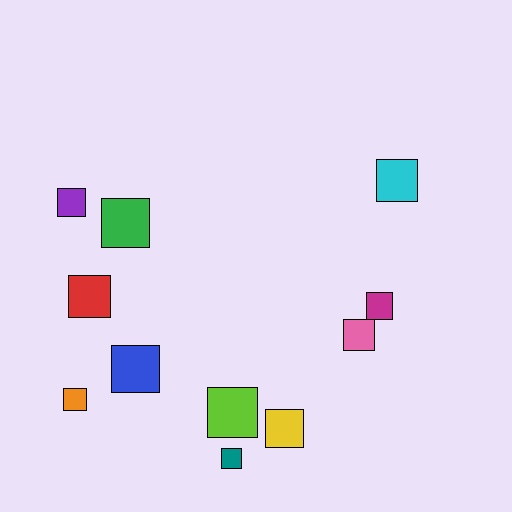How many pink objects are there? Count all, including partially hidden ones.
There is 1 pink object.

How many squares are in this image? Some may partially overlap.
There are 11 squares.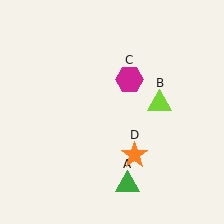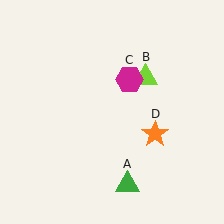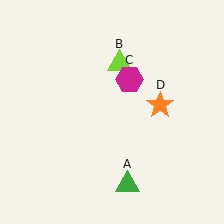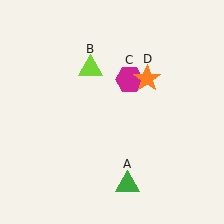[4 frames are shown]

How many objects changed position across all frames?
2 objects changed position: lime triangle (object B), orange star (object D).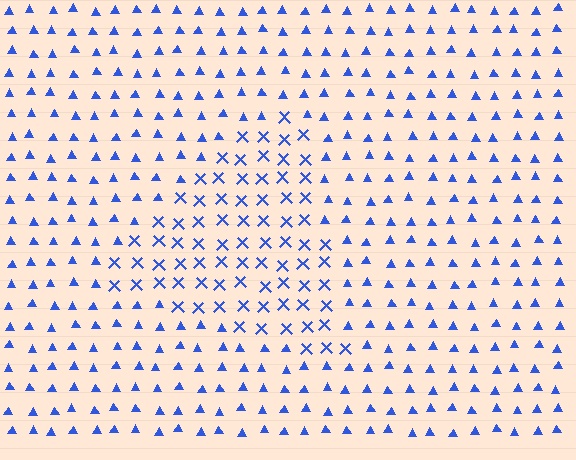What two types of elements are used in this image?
The image uses X marks inside the triangle region and triangles outside it.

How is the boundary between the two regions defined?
The boundary is defined by a change in element shape: X marks inside vs. triangles outside. All elements share the same color and spacing.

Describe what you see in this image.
The image is filled with small blue elements arranged in a uniform grid. A triangle-shaped region contains X marks, while the surrounding area contains triangles. The boundary is defined purely by the change in element shape.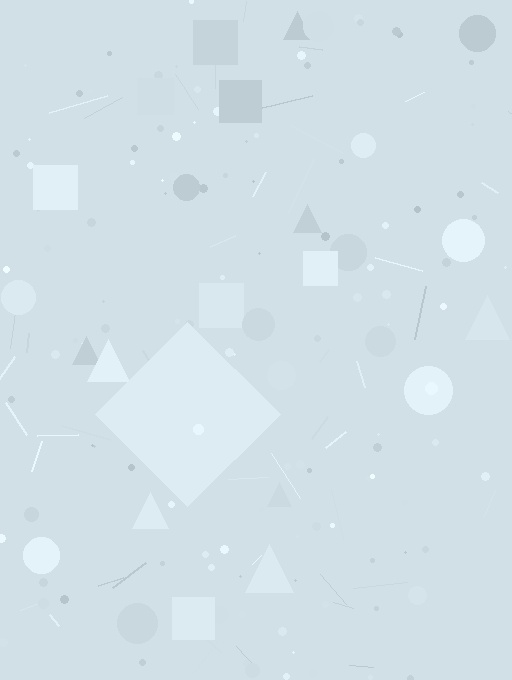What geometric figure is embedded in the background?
A diamond is embedded in the background.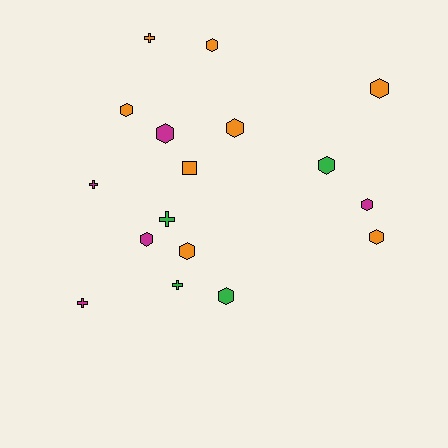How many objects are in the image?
There are 17 objects.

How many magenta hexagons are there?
There are 3 magenta hexagons.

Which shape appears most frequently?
Hexagon, with 11 objects.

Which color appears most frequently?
Orange, with 8 objects.